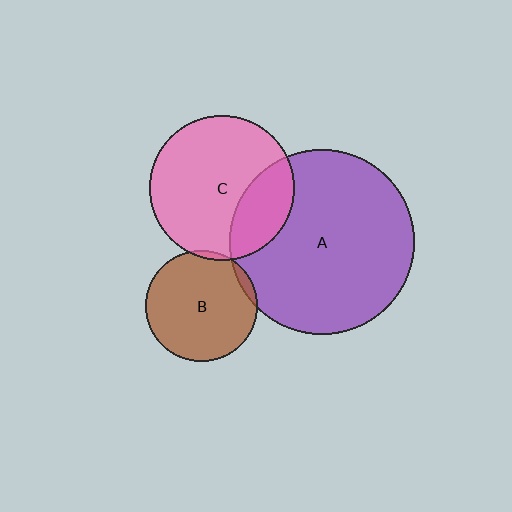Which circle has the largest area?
Circle A (purple).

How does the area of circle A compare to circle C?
Approximately 1.6 times.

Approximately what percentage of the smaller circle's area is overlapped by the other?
Approximately 25%.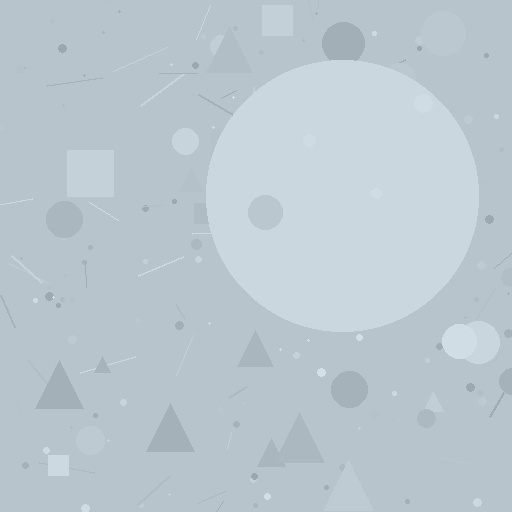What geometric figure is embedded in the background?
A circle is embedded in the background.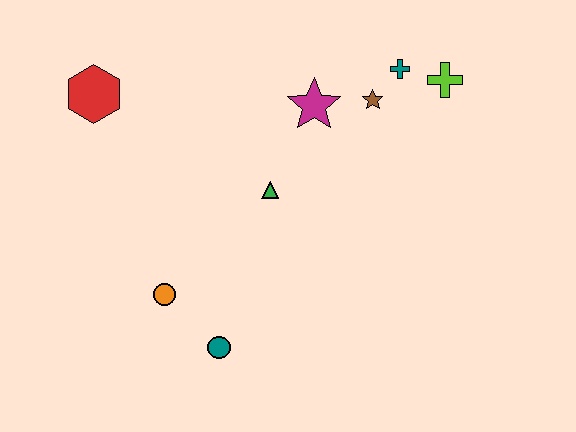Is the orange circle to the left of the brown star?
Yes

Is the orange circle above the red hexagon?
No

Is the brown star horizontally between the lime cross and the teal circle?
Yes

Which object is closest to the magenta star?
The brown star is closest to the magenta star.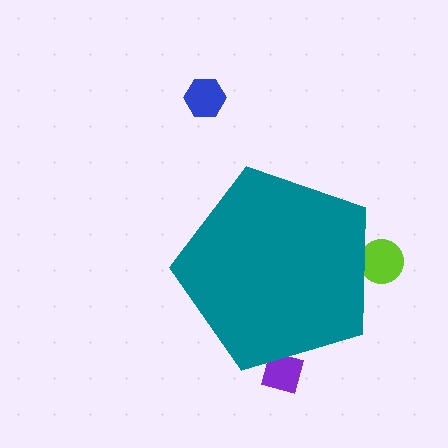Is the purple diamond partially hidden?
Yes, the purple diamond is partially hidden behind the teal pentagon.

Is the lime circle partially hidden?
Yes, the lime circle is partially hidden behind the teal pentagon.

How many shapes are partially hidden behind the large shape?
2 shapes are partially hidden.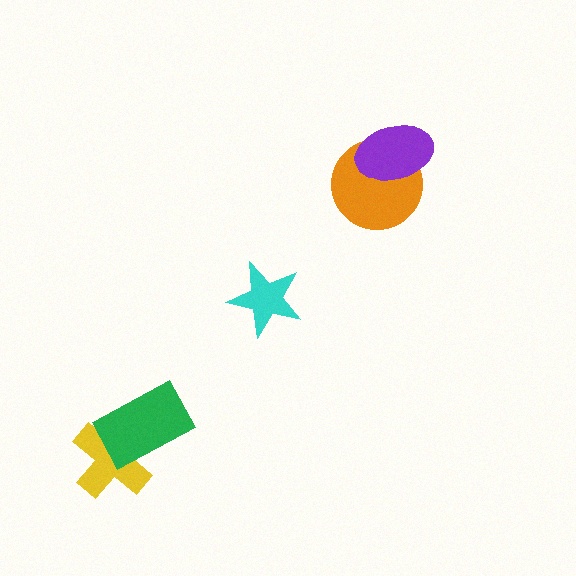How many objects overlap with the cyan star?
0 objects overlap with the cyan star.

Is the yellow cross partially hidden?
Yes, it is partially covered by another shape.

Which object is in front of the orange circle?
The purple ellipse is in front of the orange circle.